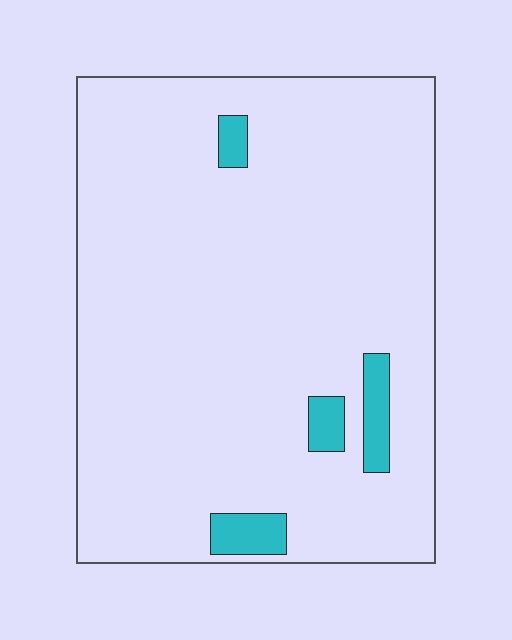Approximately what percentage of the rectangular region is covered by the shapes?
Approximately 5%.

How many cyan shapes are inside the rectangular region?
4.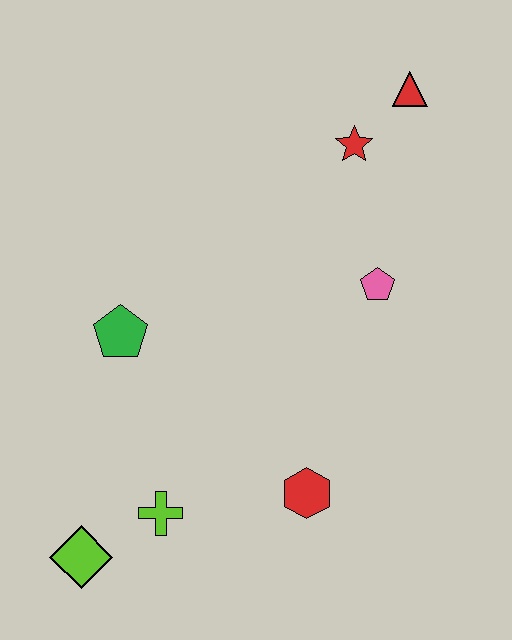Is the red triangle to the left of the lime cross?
No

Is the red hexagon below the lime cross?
No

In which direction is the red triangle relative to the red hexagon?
The red triangle is above the red hexagon.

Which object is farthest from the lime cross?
The red triangle is farthest from the lime cross.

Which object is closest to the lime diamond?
The lime cross is closest to the lime diamond.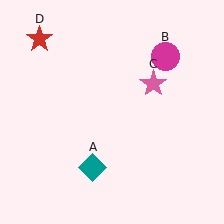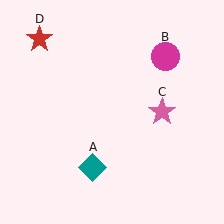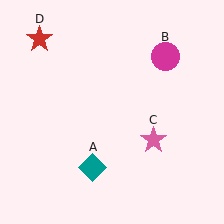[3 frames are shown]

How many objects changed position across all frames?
1 object changed position: pink star (object C).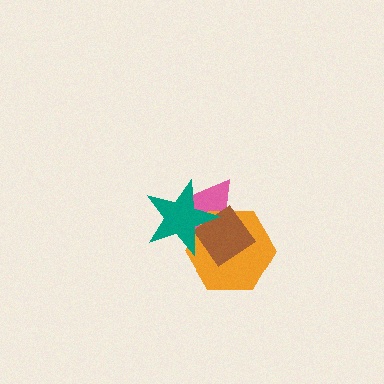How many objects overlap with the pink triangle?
3 objects overlap with the pink triangle.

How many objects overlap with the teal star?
3 objects overlap with the teal star.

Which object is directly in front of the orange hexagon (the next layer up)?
The brown diamond is directly in front of the orange hexagon.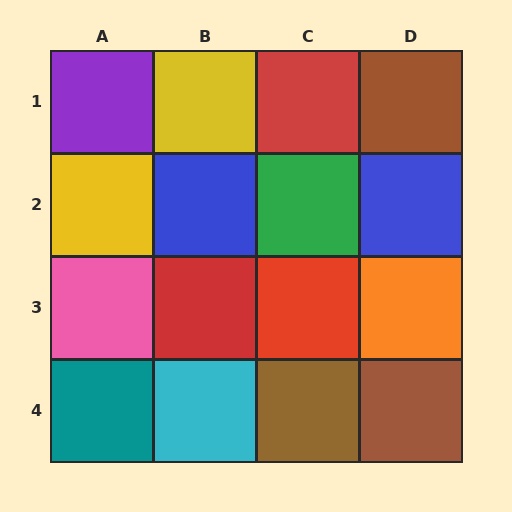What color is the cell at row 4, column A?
Teal.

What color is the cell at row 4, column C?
Brown.